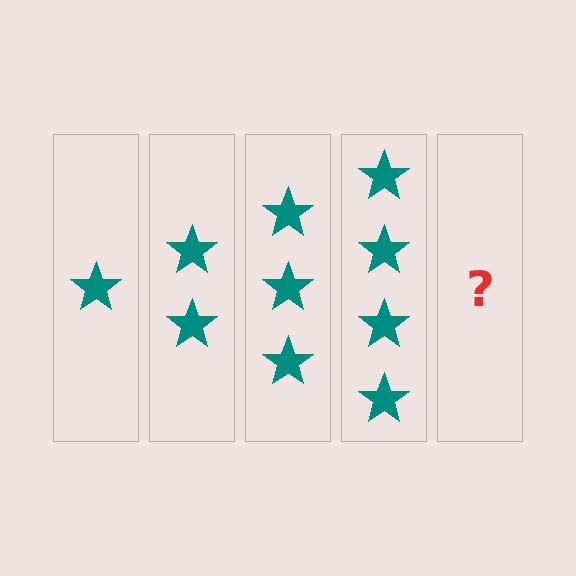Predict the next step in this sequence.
The next step is 5 stars.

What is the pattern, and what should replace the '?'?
The pattern is that each step adds one more star. The '?' should be 5 stars.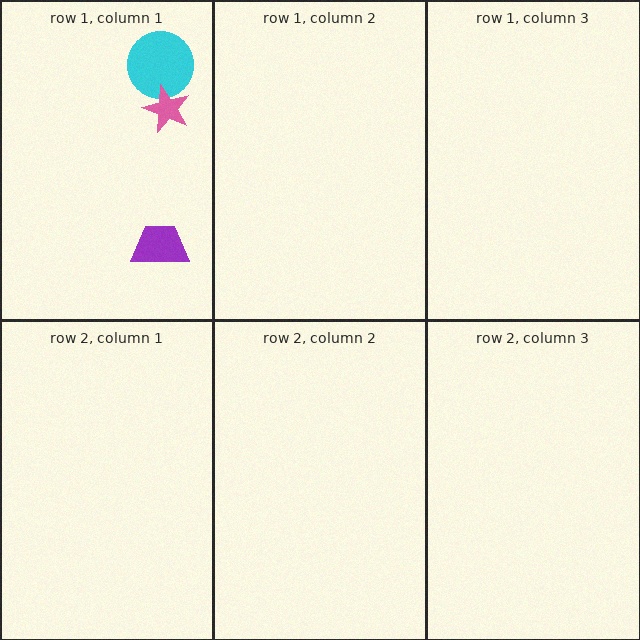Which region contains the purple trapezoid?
The row 1, column 1 region.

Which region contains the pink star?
The row 1, column 1 region.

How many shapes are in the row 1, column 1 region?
3.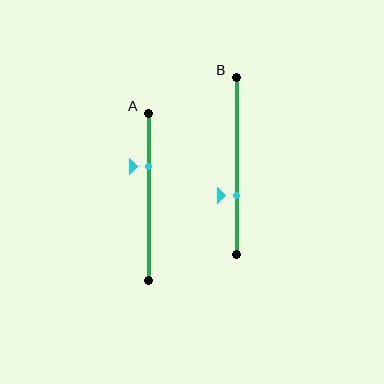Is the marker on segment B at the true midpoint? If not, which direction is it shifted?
No, the marker on segment B is shifted downward by about 17% of the segment length.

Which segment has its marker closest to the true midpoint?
Segment B has its marker closest to the true midpoint.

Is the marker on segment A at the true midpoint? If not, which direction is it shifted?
No, the marker on segment A is shifted upward by about 18% of the segment length.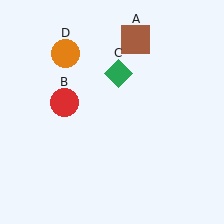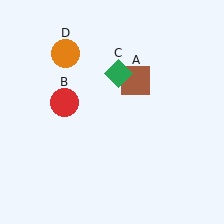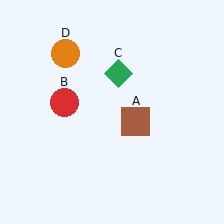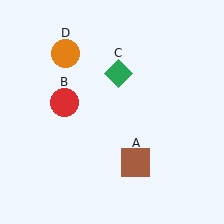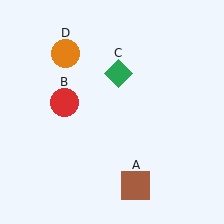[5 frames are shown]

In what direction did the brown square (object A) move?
The brown square (object A) moved down.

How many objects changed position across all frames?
1 object changed position: brown square (object A).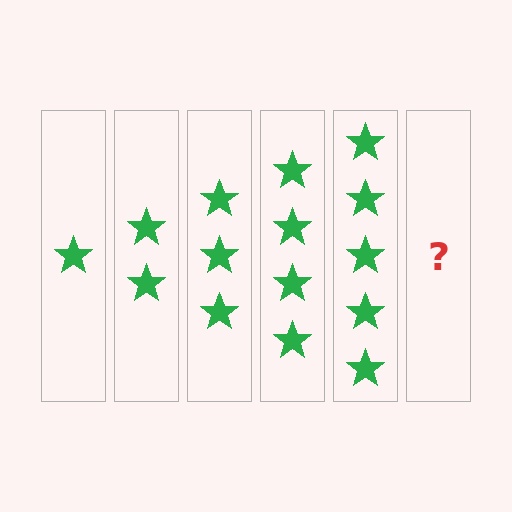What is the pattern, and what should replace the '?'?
The pattern is that each step adds one more star. The '?' should be 6 stars.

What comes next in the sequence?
The next element should be 6 stars.